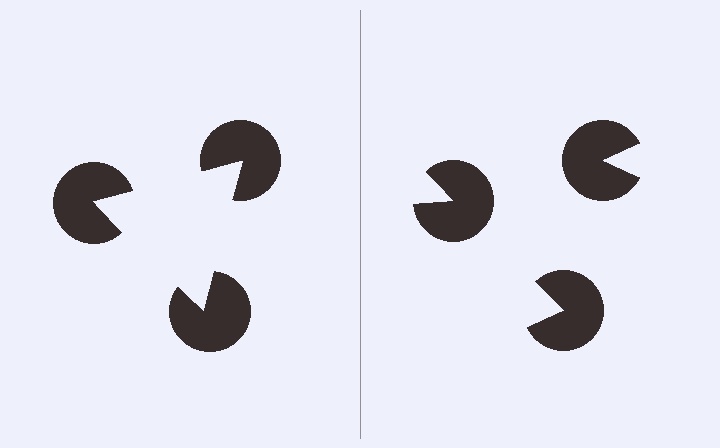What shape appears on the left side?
An illusory triangle.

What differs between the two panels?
The pac-man discs are positioned identically on both sides; only the wedge orientations differ. On the left they align to a triangle; on the right they are misaligned.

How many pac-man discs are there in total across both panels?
6 — 3 on each side.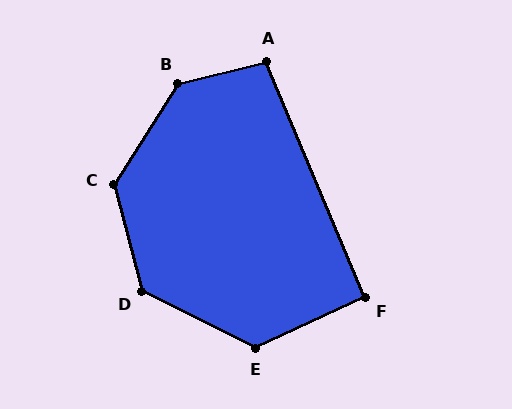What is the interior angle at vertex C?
Approximately 133 degrees (obtuse).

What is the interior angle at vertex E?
Approximately 129 degrees (obtuse).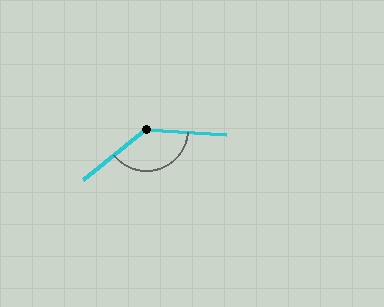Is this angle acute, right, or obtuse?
It is obtuse.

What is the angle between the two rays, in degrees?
Approximately 137 degrees.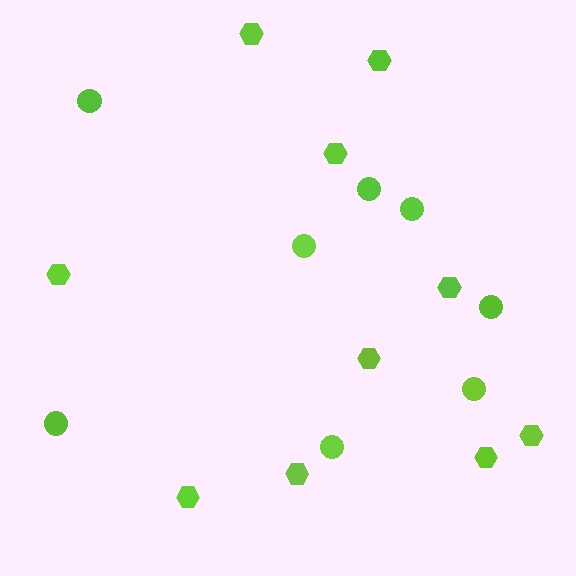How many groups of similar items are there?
There are 2 groups: one group of circles (8) and one group of hexagons (10).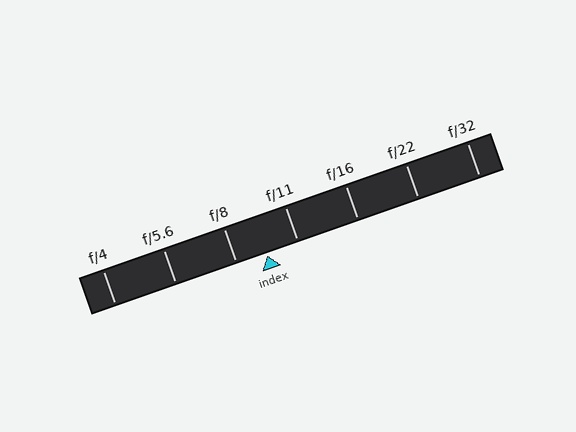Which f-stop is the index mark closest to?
The index mark is closest to f/8.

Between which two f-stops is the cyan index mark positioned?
The index mark is between f/8 and f/11.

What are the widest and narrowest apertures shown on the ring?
The widest aperture shown is f/4 and the narrowest is f/32.